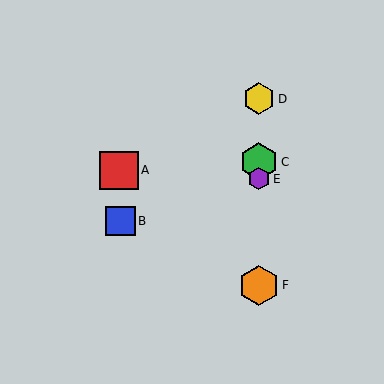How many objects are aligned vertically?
4 objects (C, D, E, F) are aligned vertically.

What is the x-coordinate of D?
Object D is at x≈259.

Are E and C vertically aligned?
Yes, both are at x≈259.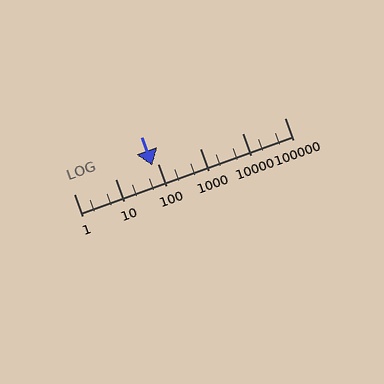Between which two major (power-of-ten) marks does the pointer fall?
The pointer is between 10 and 100.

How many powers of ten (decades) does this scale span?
The scale spans 5 decades, from 1 to 100000.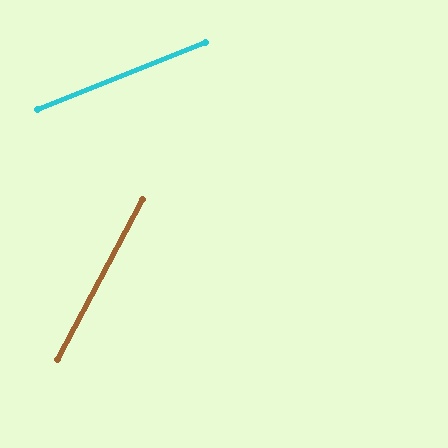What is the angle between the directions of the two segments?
Approximately 40 degrees.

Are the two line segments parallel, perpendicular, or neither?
Neither parallel nor perpendicular — they differ by about 40°.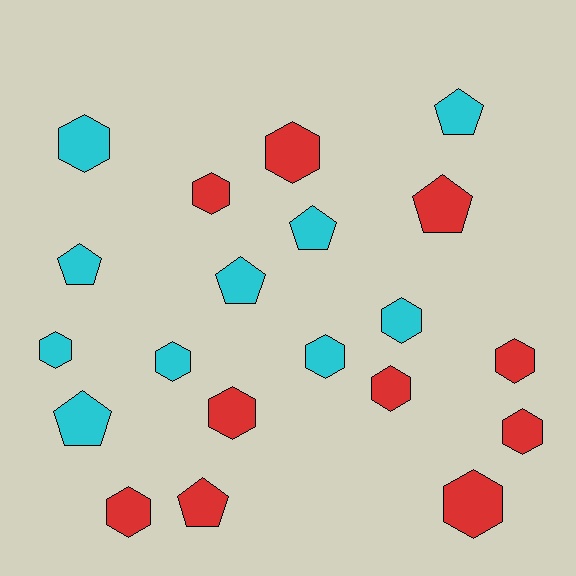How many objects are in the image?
There are 20 objects.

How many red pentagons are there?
There are 2 red pentagons.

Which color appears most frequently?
Red, with 10 objects.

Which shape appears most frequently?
Hexagon, with 13 objects.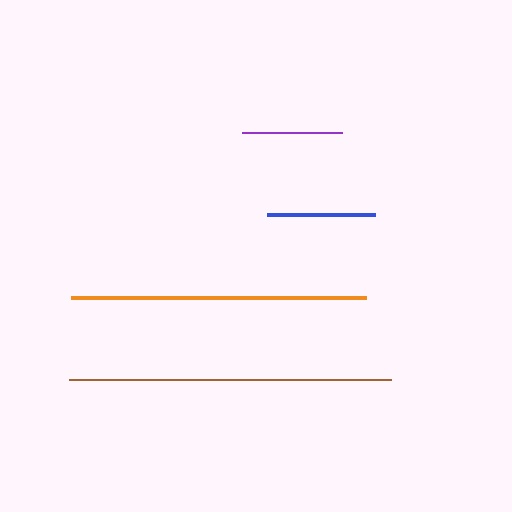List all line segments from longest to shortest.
From longest to shortest: brown, orange, blue, purple.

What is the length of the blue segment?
The blue segment is approximately 108 pixels long.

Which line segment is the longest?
The brown line is the longest at approximately 322 pixels.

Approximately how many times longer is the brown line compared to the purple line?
The brown line is approximately 3.2 times the length of the purple line.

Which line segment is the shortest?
The purple line is the shortest at approximately 101 pixels.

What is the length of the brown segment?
The brown segment is approximately 322 pixels long.